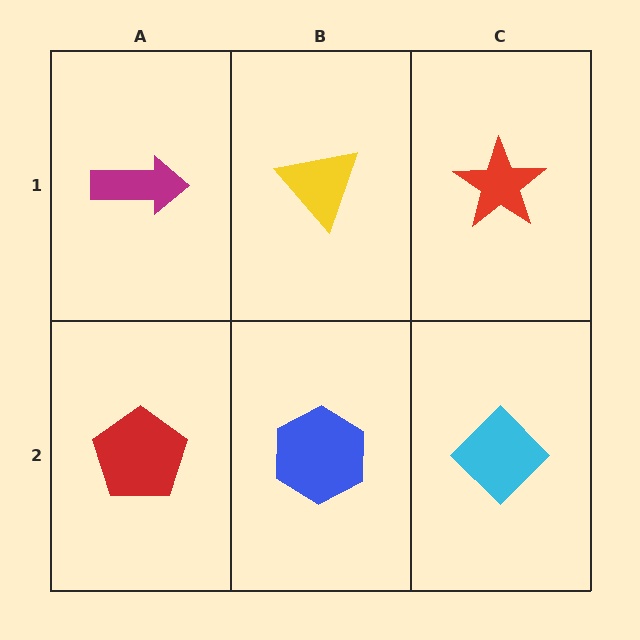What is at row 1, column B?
A yellow triangle.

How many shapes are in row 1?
3 shapes.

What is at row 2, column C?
A cyan diamond.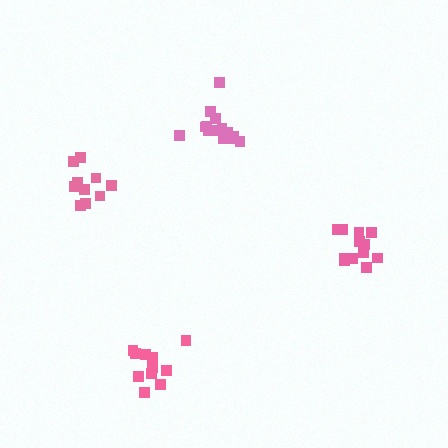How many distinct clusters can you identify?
There are 4 distinct clusters.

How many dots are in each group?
Group 1: 14 dots, Group 2: 11 dots, Group 3: 10 dots, Group 4: 12 dots (47 total).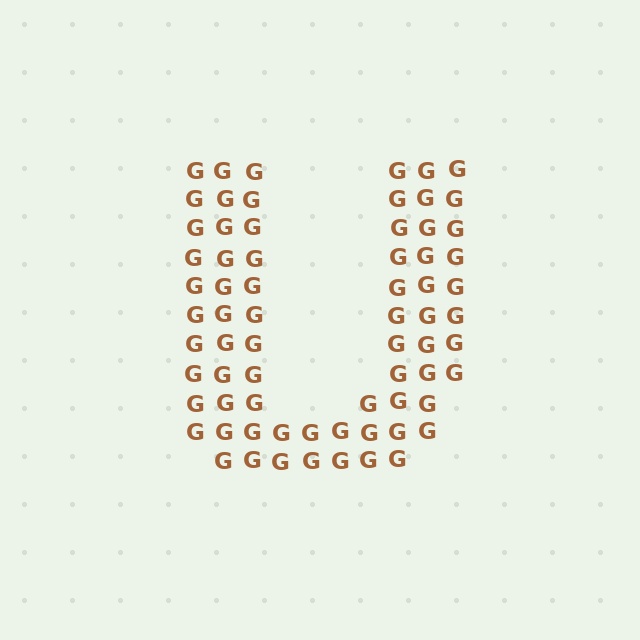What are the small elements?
The small elements are letter G's.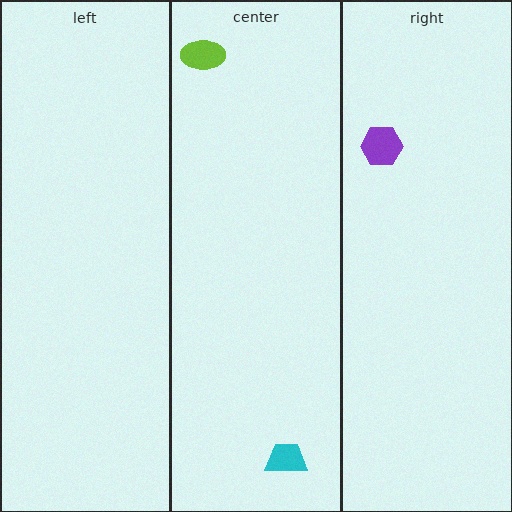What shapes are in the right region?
The purple hexagon.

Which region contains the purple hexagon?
The right region.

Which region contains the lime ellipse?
The center region.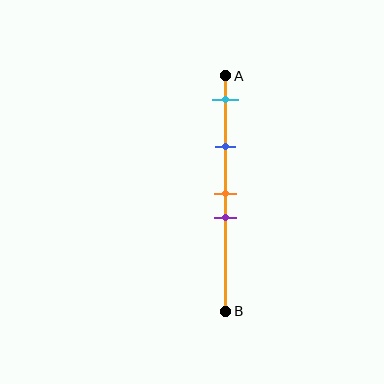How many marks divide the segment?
There are 4 marks dividing the segment.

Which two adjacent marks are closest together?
The orange and purple marks are the closest adjacent pair.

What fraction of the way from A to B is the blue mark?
The blue mark is approximately 30% (0.3) of the way from A to B.